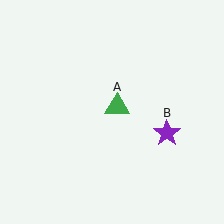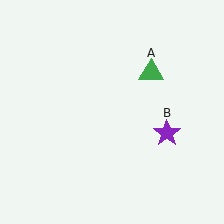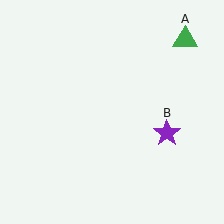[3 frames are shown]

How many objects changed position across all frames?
1 object changed position: green triangle (object A).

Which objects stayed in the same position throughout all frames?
Purple star (object B) remained stationary.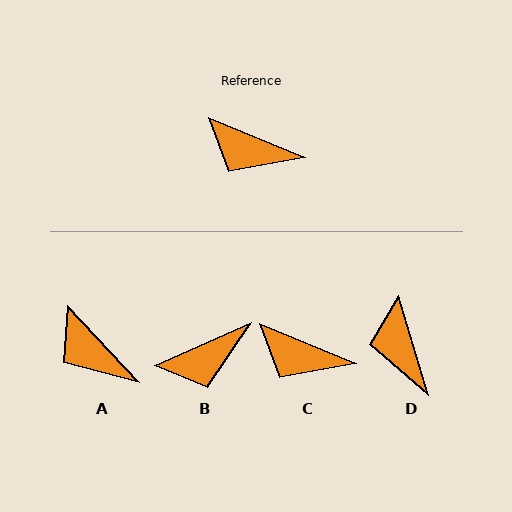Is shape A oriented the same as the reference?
No, it is off by about 24 degrees.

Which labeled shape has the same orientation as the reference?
C.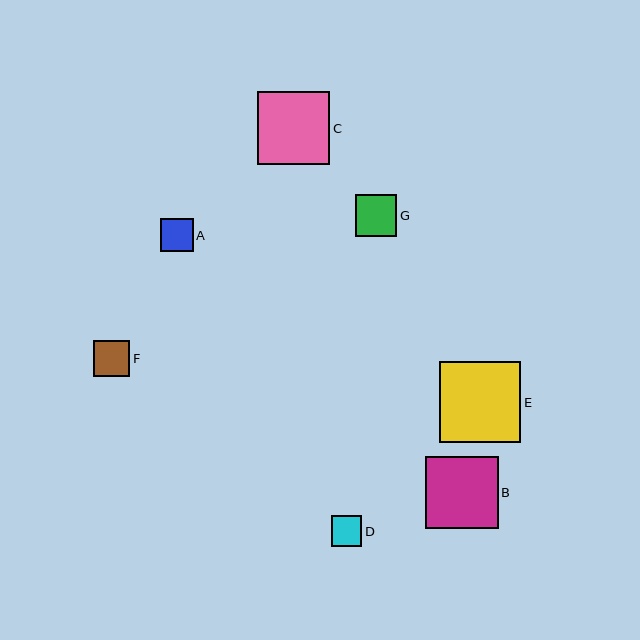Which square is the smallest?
Square D is the smallest with a size of approximately 31 pixels.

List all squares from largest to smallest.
From largest to smallest: E, C, B, G, F, A, D.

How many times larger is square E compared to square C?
Square E is approximately 1.1 times the size of square C.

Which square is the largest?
Square E is the largest with a size of approximately 81 pixels.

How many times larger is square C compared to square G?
Square C is approximately 1.8 times the size of square G.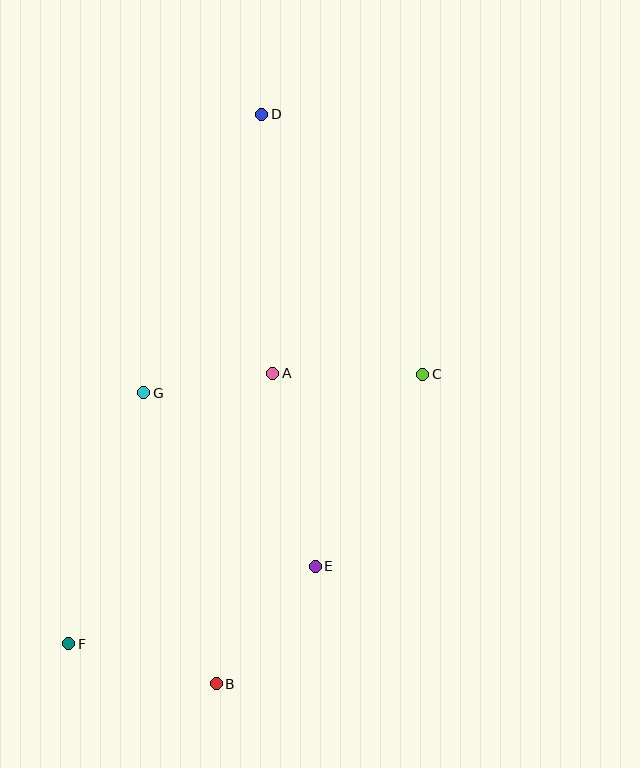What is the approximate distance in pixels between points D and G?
The distance between D and G is approximately 303 pixels.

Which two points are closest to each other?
Points A and G are closest to each other.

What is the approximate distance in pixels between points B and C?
The distance between B and C is approximately 372 pixels.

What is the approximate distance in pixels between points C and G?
The distance between C and G is approximately 280 pixels.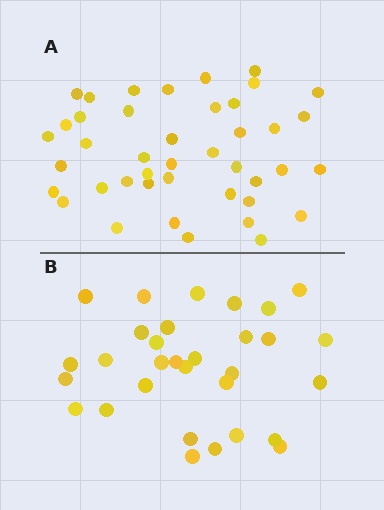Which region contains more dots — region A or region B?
Region A (the top region) has more dots.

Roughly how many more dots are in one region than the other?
Region A has roughly 12 or so more dots than region B.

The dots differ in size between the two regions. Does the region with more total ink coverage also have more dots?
No. Region B has more total ink coverage because its dots are larger, but region A actually contains more individual dots. Total area can be misleading — the number of items is what matters here.